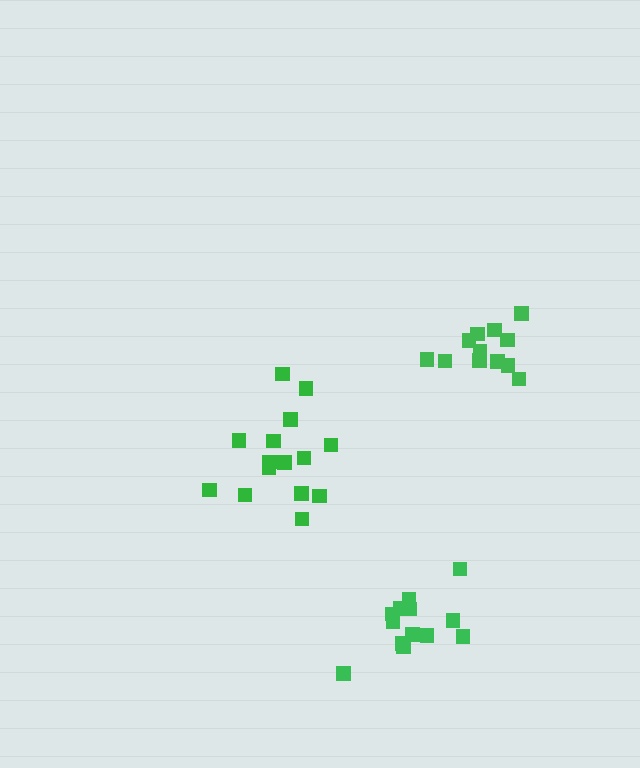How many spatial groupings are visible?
There are 3 spatial groupings.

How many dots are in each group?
Group 1: 12 dots, Group 2: 15 dots, Group 3: 13 dots (40 total).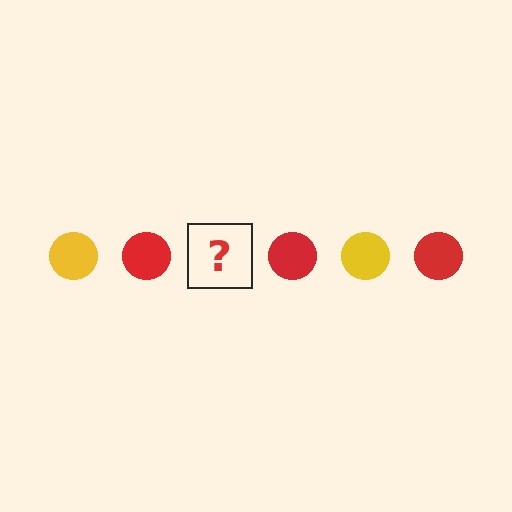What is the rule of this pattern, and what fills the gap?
The rule is that the pattern cycles through yellow, red circles. The gap should be filled with a yellow circle.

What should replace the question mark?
The question mark should be replaced with a yellow circle.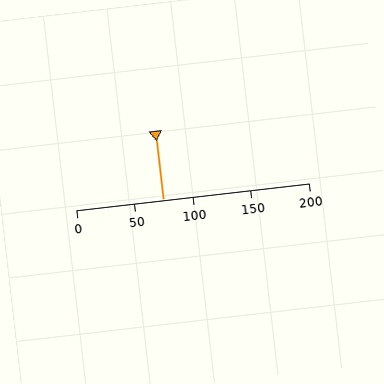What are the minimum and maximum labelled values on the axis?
The axis runs from 0 to 200.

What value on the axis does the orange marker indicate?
The marker indicates approximately 75.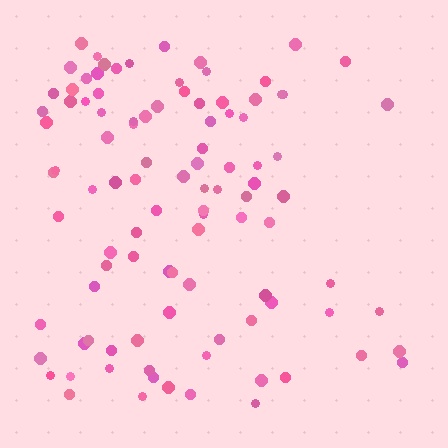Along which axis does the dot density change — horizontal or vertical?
Horizontal.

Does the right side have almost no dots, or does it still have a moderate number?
Still a moderate number, just noticeably fewer than the left.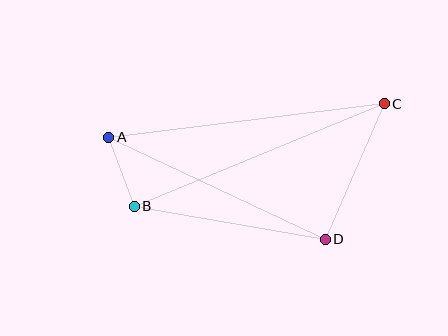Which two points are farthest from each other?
Points A and C are farthest from each other.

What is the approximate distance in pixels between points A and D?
The distance between A and D is approximately 240 pixels.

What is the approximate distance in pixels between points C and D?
The distance between C and D is approximately 147 pixels.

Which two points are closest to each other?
Points A and B are closest to each other.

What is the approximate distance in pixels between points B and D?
The distance between B and D is approximately 194 pixels.